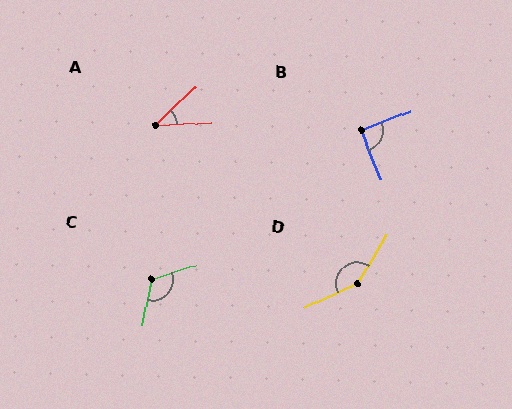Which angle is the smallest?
A, at approximately 41 degrees.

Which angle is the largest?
D, at approximately 146 degrees.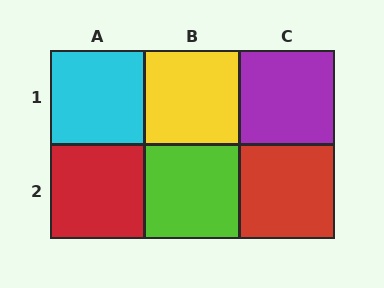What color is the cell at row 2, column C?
Red.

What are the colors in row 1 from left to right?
Cyan, yellow, purple.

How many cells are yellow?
1 cell is yellow.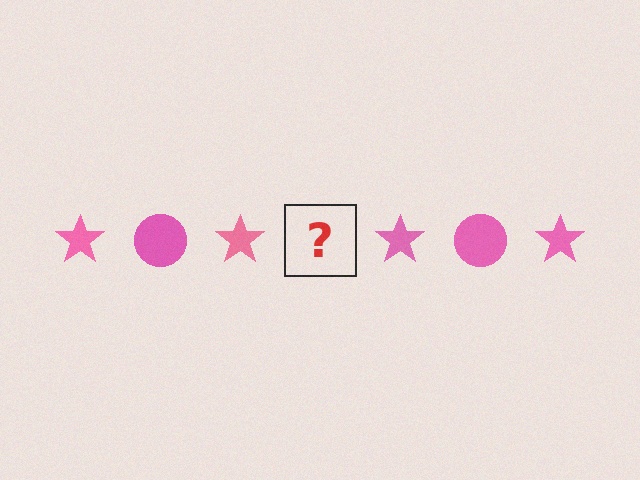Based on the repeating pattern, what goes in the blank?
The blank should be a pink circle.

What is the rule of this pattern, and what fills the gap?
The rule is that the pattern cycles through star, circle shapes in pink. The gap should be filled with a pink circle.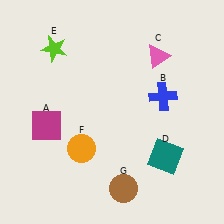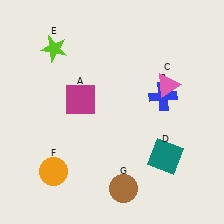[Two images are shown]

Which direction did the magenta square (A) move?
The magenta square (A) moved right.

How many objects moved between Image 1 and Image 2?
3 objects moved between the two images.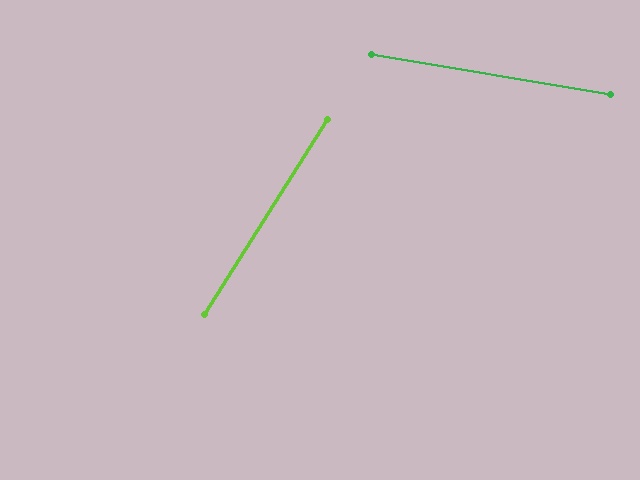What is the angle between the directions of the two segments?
Approximately 67 degrees.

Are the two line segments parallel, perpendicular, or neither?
Neither parallel nor perpendicular — they differ by about 67°.